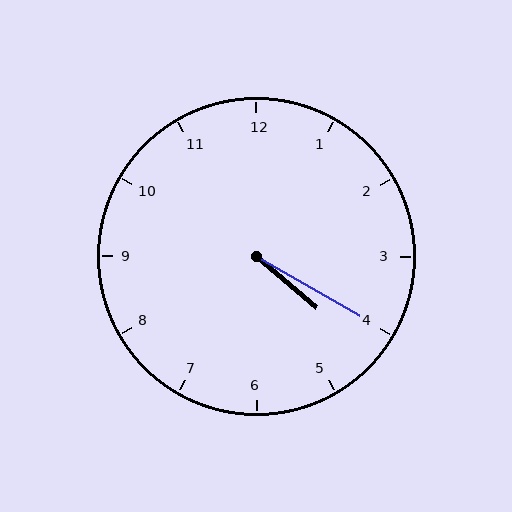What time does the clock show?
4:20.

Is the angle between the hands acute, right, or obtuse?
It is acute.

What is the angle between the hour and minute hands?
Approximately 10 degrees.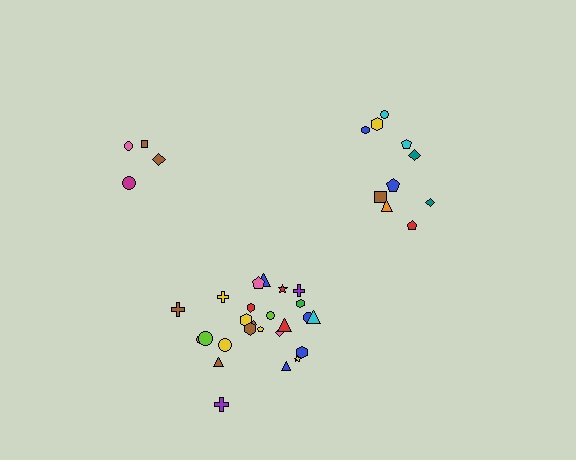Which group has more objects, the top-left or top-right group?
The top-right group.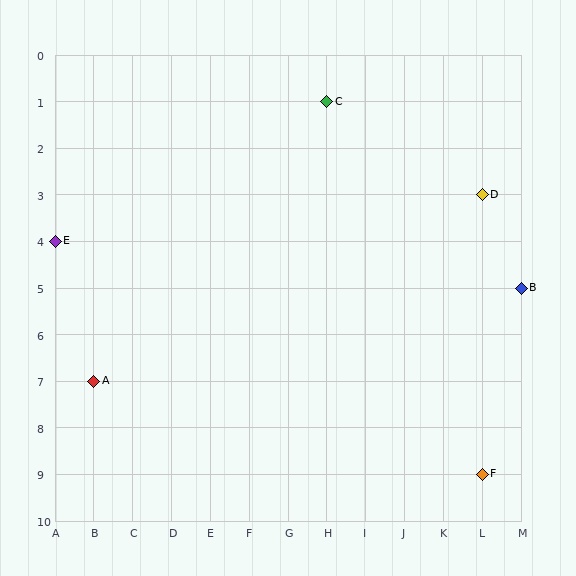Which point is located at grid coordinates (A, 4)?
Point E is at (A, 4).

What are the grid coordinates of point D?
Point D is at grid coordinates (L, 3).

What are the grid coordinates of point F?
Point F is at grid coordinates (L, 9).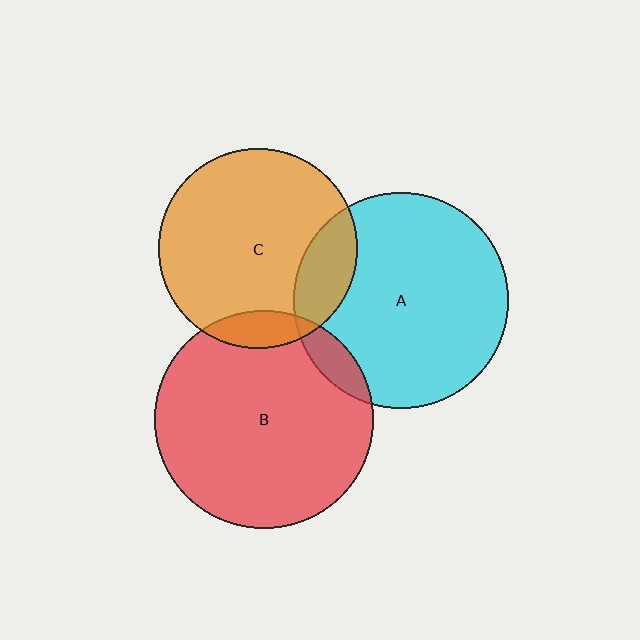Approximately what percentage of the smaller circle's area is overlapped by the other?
Approximately 10%.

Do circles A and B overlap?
Yes.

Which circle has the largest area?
Circle B (red).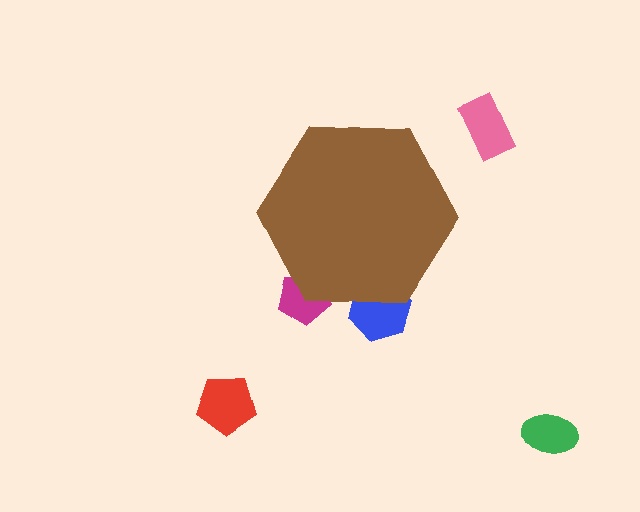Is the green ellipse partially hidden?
No, the green ellipse is fully visible.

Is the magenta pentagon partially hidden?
Yes, the magenta pentagon is partially hidden behind the brown hexagon.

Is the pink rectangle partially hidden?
No, the pink rectangle is fully visible.